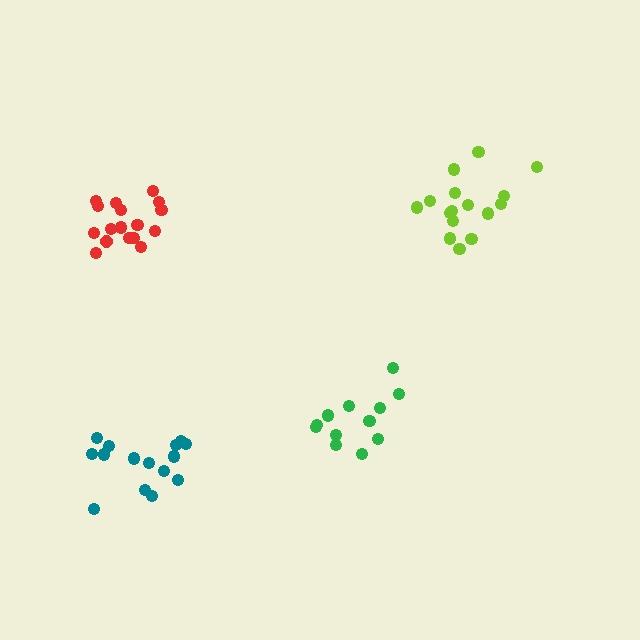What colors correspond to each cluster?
The clusters are colored: red, green, teal, lime.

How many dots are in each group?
Group 1: 17 dots, Group 2: 12 dots, Group 3: 15 dots, Group 4: 16 dots (60 total).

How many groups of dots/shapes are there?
There are 4 groups.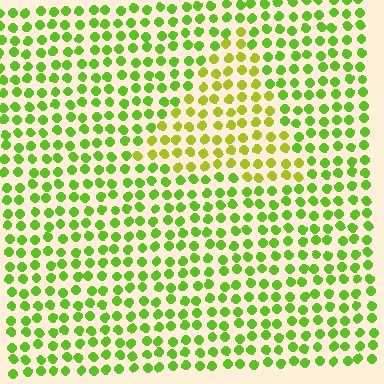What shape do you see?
I see a triangle.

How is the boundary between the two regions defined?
The boundary is defined purely by a slight shift in hue (about 29 degrees). Spacing, size, and orientation are identical on both sides.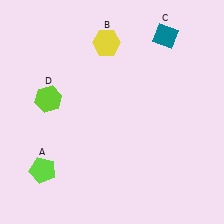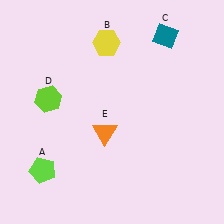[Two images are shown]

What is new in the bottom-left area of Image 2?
An orange triangle (E) was added in the bottom-left area of Image 2.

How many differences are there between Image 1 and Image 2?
There is 1 difference between the two images.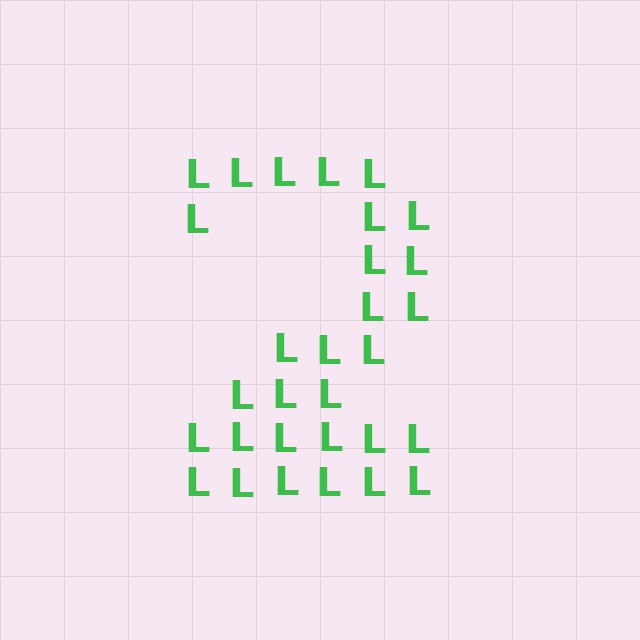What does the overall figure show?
The overall figure shows the digit 2.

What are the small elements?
The small elements are letter L's.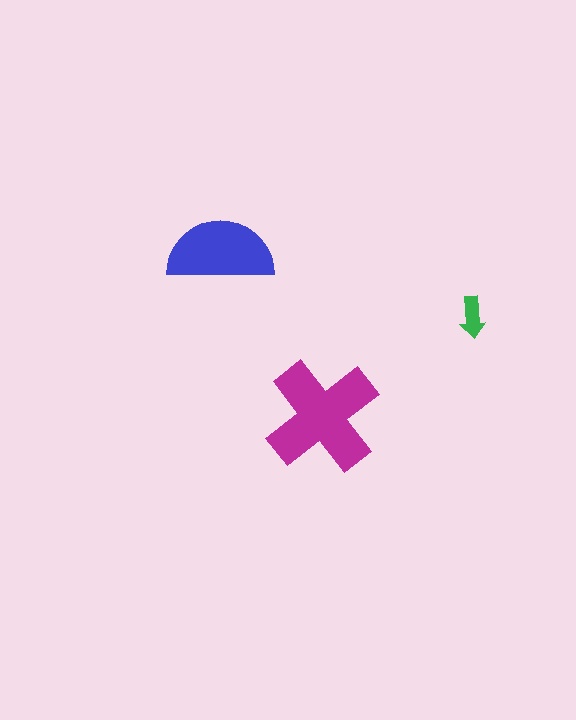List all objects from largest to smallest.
The magenta cross, the blue semicircle, the green arrow.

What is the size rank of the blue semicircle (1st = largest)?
2nd.